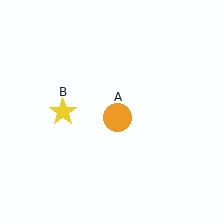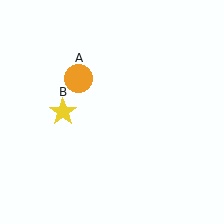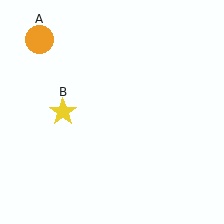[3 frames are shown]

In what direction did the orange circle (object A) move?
The orange circle (object A) moved up and to the left.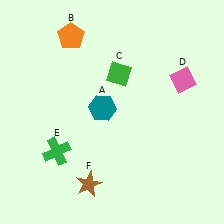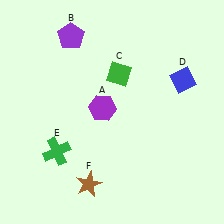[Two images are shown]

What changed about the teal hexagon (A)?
In Image 1, A is teal. In Image 2, it changed to purple.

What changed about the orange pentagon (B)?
In Image 1, B is orange. In Image 2, it changed to purple.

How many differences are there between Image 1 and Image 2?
There are 3 differences between the two images.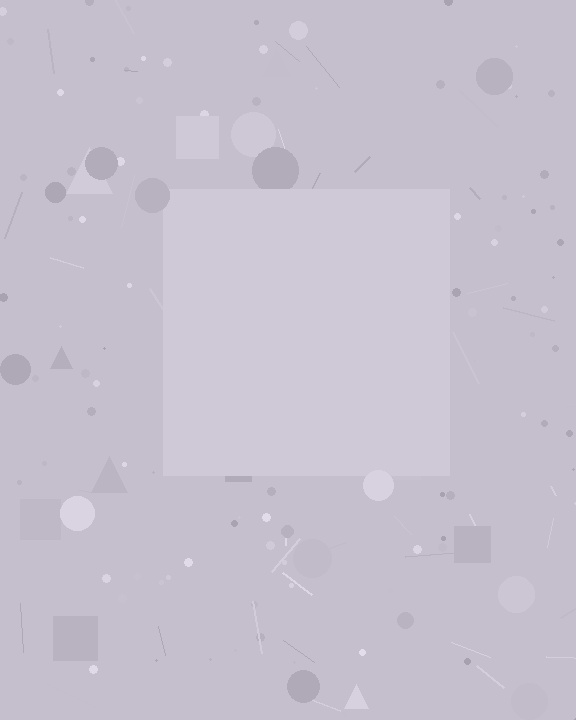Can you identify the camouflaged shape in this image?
The camouflaged shape is a square.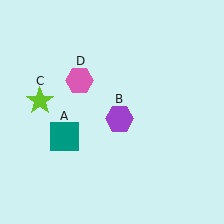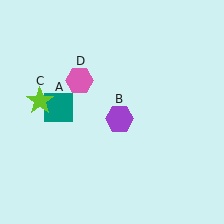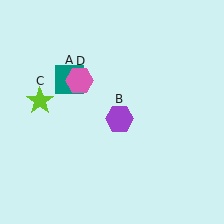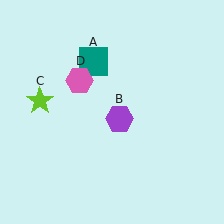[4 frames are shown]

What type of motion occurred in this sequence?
The teal square (object A) rotated clockwise around the center of the scene.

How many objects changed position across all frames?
1 object changed position: teal square (object A).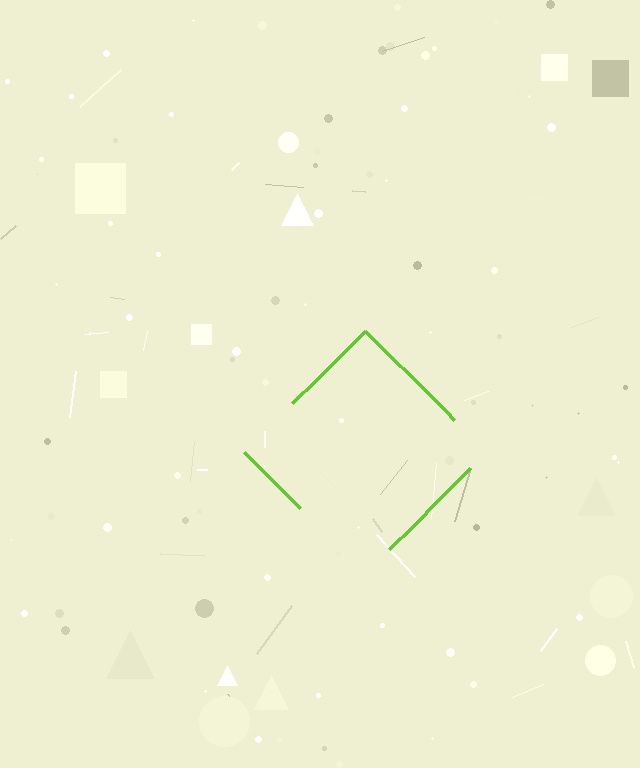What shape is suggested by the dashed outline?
The dashed outline suggests a diamond.